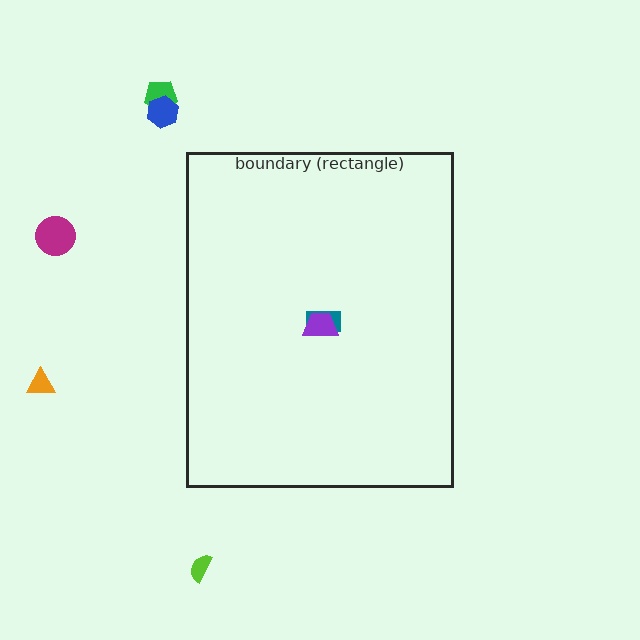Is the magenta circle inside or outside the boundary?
Outside.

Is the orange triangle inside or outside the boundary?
Outside.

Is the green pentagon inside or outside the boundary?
Outside.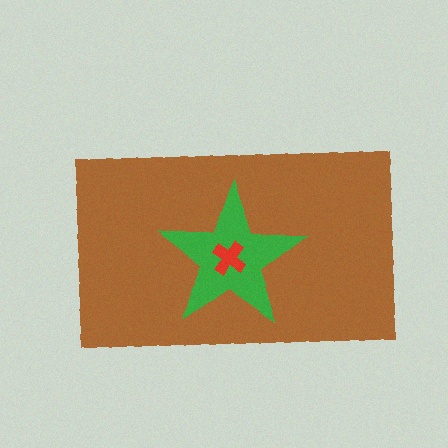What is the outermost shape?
The brown rectangle.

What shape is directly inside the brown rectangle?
The green star.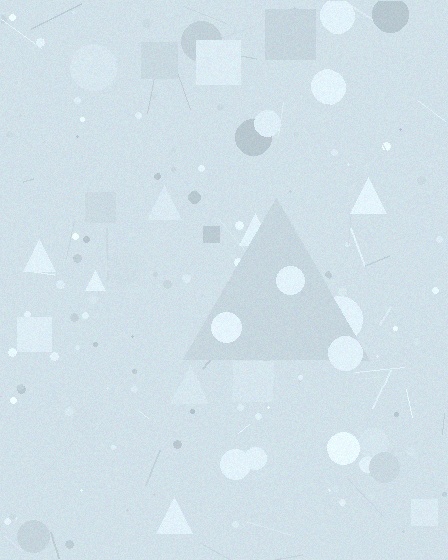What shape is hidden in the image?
A triangle is hidden in the image.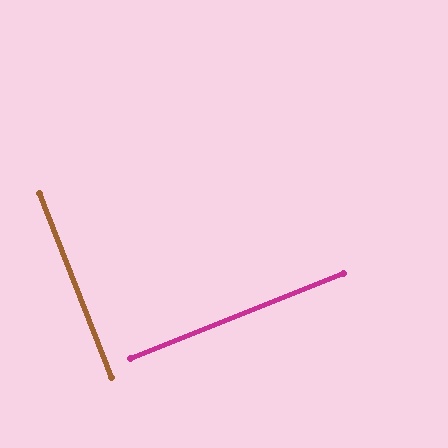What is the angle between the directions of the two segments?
Approximately 90 degrees.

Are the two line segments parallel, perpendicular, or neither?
Perpendicular — they meet at approximately 90°.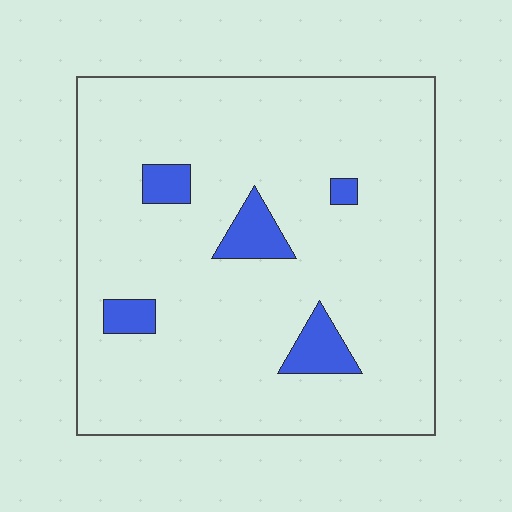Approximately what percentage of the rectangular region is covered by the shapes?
Approximately 10%.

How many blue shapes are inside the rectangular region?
5.